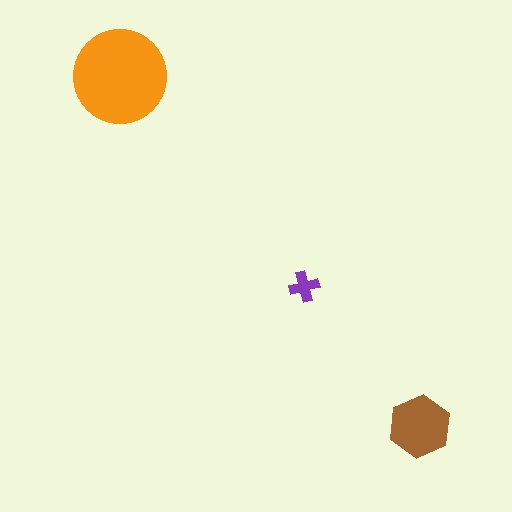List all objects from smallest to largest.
The purple cross, the brown hexagon, the orange circle.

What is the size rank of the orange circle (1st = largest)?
1st.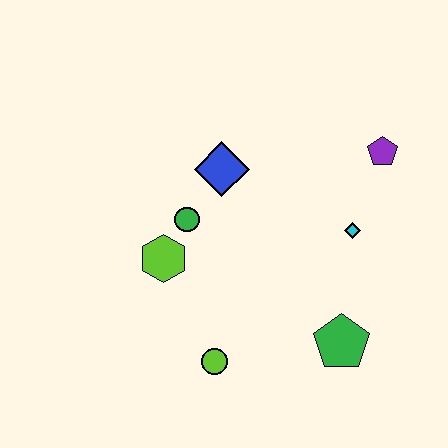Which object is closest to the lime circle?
The lime hexagon is closest to the lime circle.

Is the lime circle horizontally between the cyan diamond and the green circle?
Yes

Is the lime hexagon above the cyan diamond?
No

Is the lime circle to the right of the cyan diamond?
No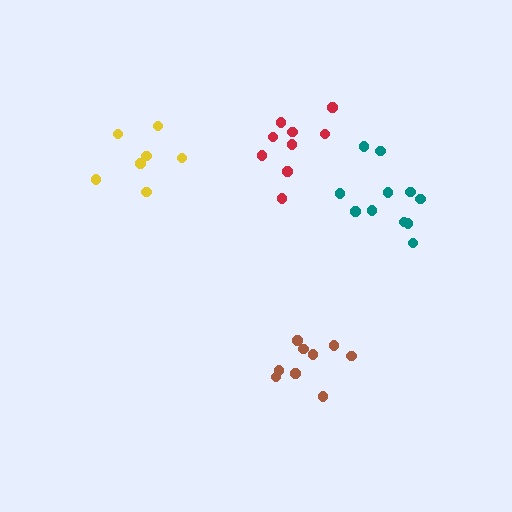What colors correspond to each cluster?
The clusters are colored: teal, yellow, red, brown.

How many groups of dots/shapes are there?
There are 4 groups.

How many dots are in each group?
Group 1: 11 dots, Group 2: 7 dots, Group 3: 9 dots, Group 4: 9 dots (36 total).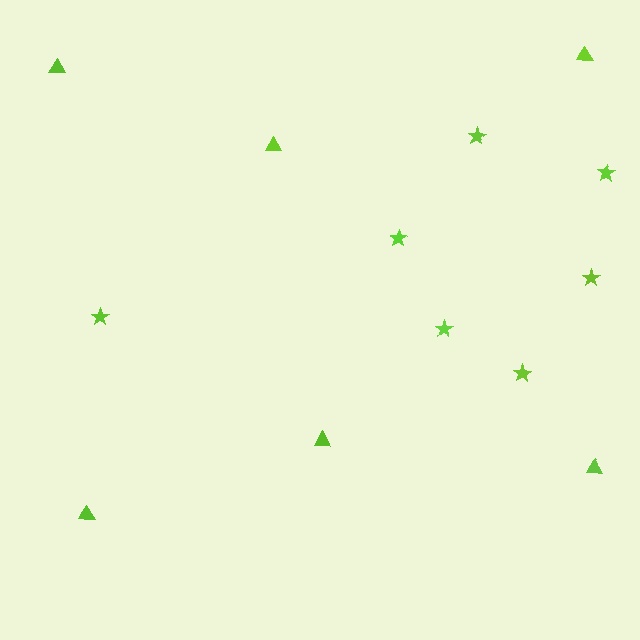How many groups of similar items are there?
There are 2 groups: one group of triangles (6) and one group of stars (7).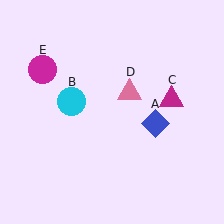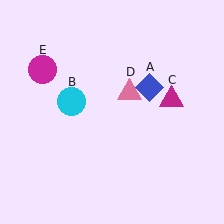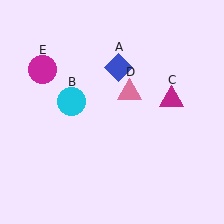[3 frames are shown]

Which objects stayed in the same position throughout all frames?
Cyan circle (object B) and magenta triangle (object C) and pink triangle (object D) and magenta circle (object E) remained stationary.